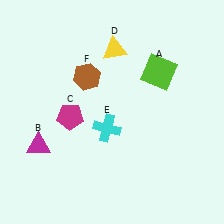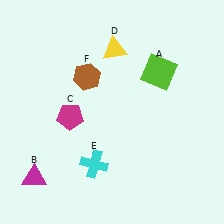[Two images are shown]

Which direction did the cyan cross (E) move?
The cyan cross (E) moved down.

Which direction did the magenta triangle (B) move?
The magenta triangle (B) moved down.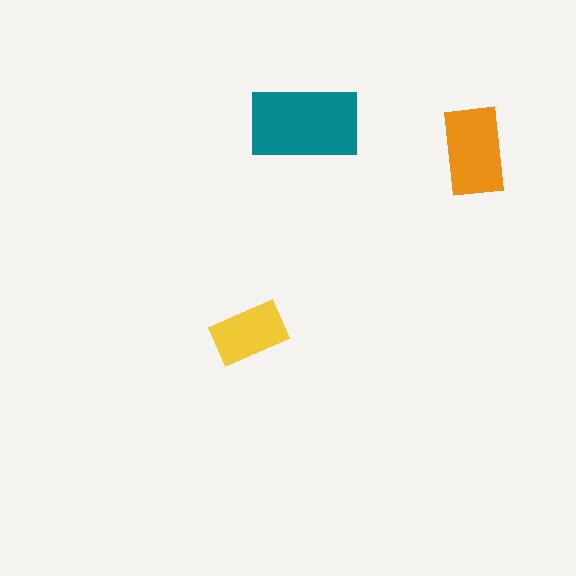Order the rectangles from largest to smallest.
the teal one, the orange one, the yellow one.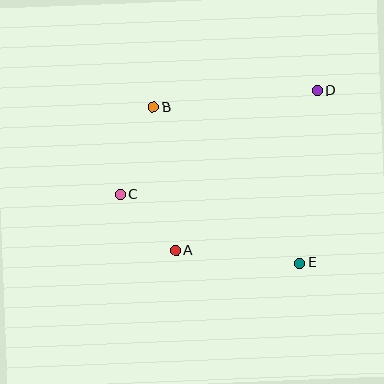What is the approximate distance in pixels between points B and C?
The distance between B and C is approximately 93 pixels.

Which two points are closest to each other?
Points A and C are closest to each other.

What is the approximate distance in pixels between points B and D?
The distance between B and D is approximately 165 pixels.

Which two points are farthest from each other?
Points C and D are farthest from each other.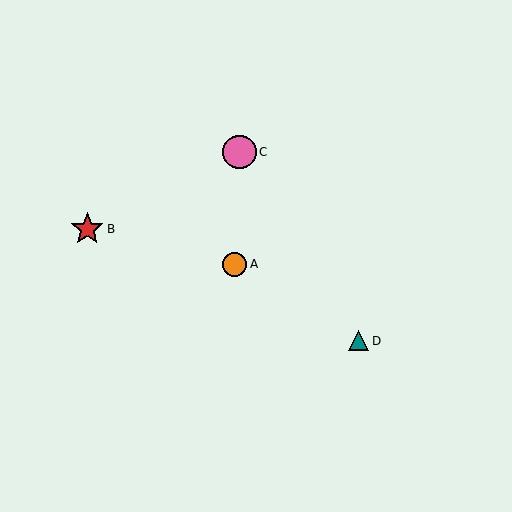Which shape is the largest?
The pink circle (labeled C) is the largest.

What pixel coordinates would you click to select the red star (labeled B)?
Click at (87, 229) to select the red star B.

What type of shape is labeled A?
Shape A is an orange circle.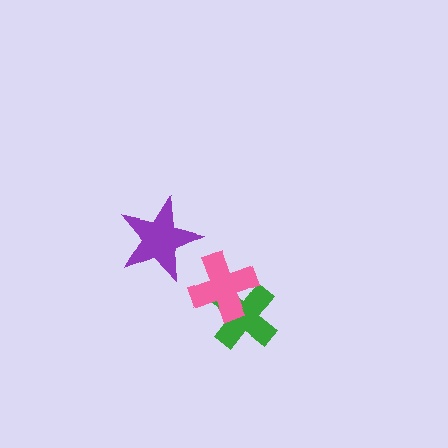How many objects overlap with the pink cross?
1 object overlaps with the pink cross.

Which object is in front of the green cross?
The pink cross is in front of the green cross.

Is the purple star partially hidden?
No, no other shape covers it.